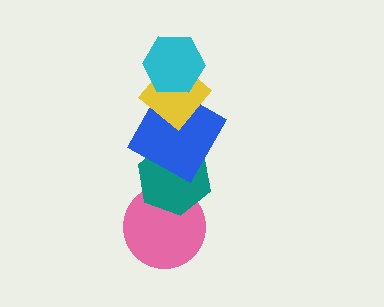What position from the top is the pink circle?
The pink circle is 5th from the top.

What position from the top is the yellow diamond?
The yellow diamond is 2nd from the top.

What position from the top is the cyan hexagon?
The cyan hexagon is 1st from the top.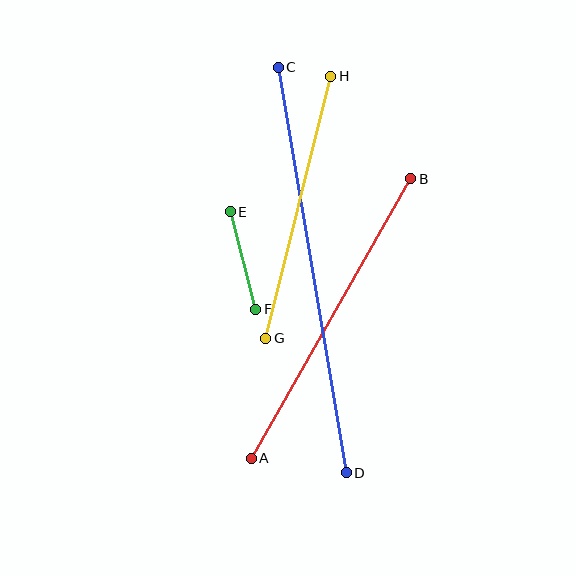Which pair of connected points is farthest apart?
Points C and D are farthest apart.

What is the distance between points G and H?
The distance is approximately 270 pixels.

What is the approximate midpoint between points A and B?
The midpoint is at approximately (331, 319) pixels.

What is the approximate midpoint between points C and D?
The midpoint is at approximately (312, 270) pixels.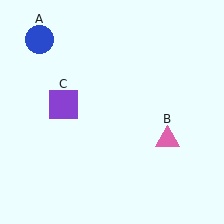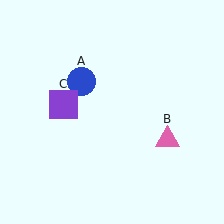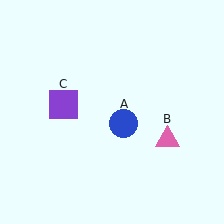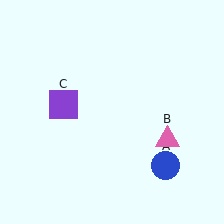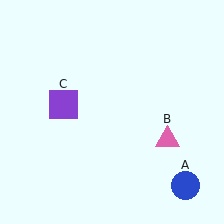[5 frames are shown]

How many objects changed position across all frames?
1 object changed position: blue circle (object A).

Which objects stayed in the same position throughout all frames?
Pink triangle (object B) and purple square (object C) remained stationary.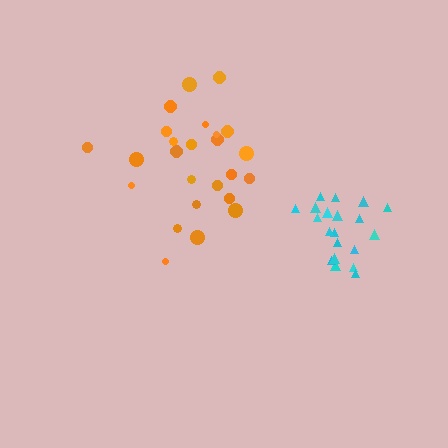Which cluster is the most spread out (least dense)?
Orange.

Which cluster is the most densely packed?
Cyan.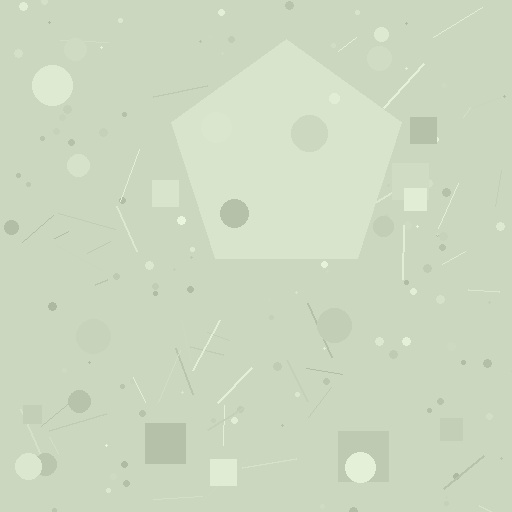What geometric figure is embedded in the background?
A pentagon is embedded in the background.